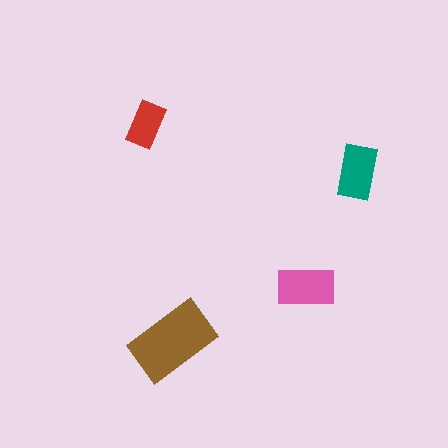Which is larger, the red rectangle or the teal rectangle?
The teal one.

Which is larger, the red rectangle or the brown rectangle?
The brown one.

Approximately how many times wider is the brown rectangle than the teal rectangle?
About 1.5 times wider.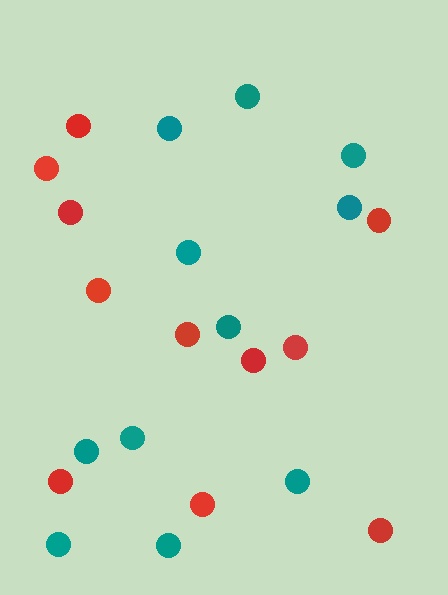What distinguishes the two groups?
There are 2 groups: one group of teal circles (11) and one group of red circles (11).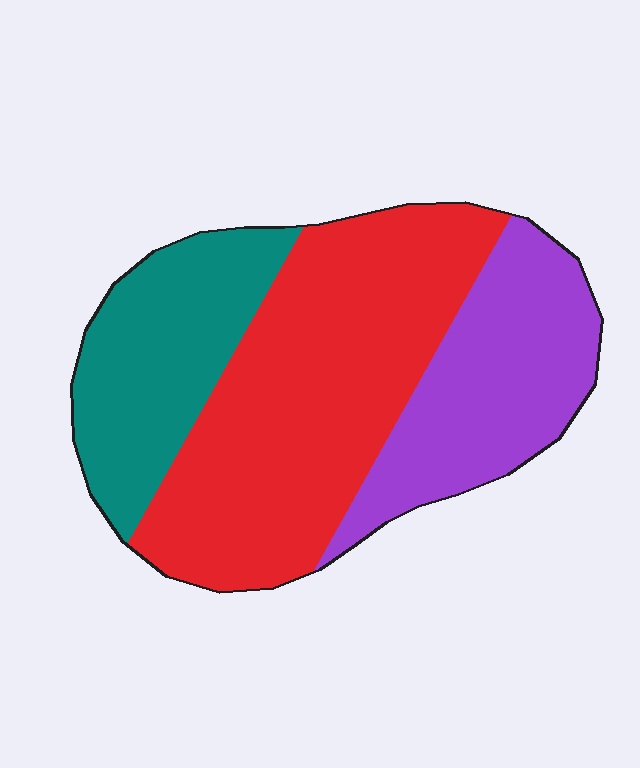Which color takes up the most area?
Red, at roughly 50%.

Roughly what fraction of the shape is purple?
Purple covers around 25% of the shape.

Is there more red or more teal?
Red.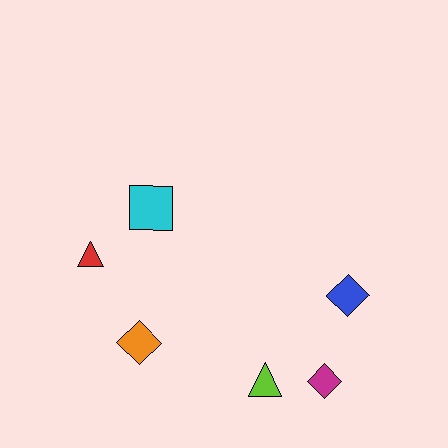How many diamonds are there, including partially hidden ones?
There are 3 diamonds.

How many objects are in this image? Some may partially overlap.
There are 6 objects.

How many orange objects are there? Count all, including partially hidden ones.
There is 1 orange object.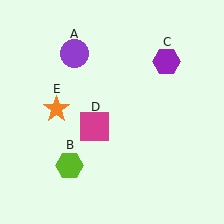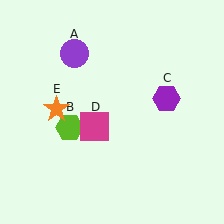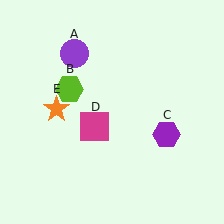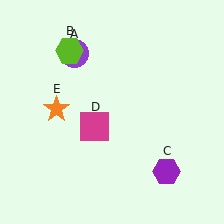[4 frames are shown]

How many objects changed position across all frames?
2 objects changed position: lime hexagon (object B), purple hexagon (object C).